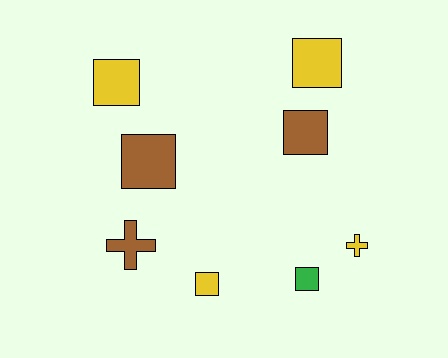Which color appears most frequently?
Yellow, with 4 objects.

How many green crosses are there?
There are no green crosses.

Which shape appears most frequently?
Square, with 6 objects.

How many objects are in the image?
There are 8 objects.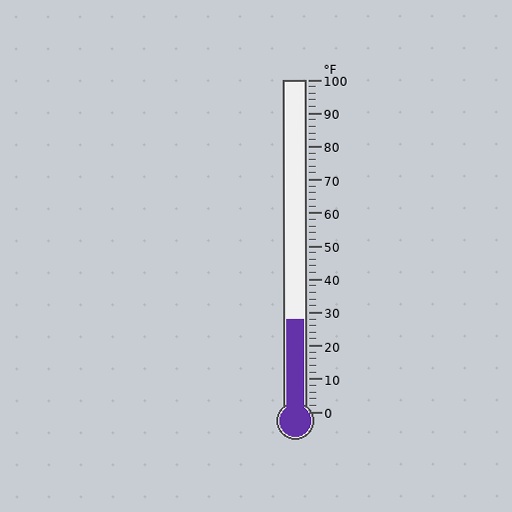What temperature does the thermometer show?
The thermometer shows approximately 28°F.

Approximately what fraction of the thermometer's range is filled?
The thermometer is filled to approximately 30% of its range.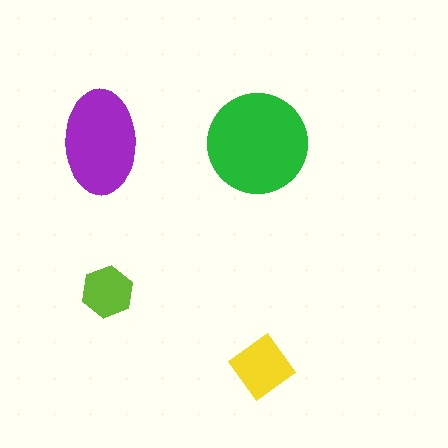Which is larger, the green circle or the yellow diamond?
The green circle.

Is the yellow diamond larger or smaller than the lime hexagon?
Larger.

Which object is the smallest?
The lime hexagon.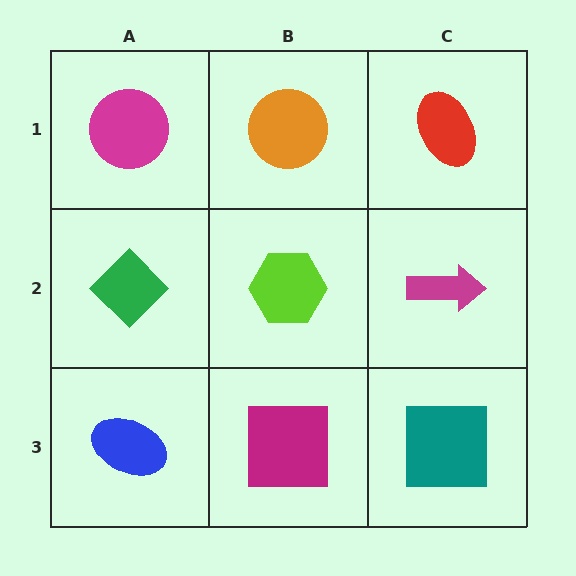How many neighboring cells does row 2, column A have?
3.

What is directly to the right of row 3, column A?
A magenta square.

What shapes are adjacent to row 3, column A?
A green diamond (row 2, column A), a magenta square (row 3, column B).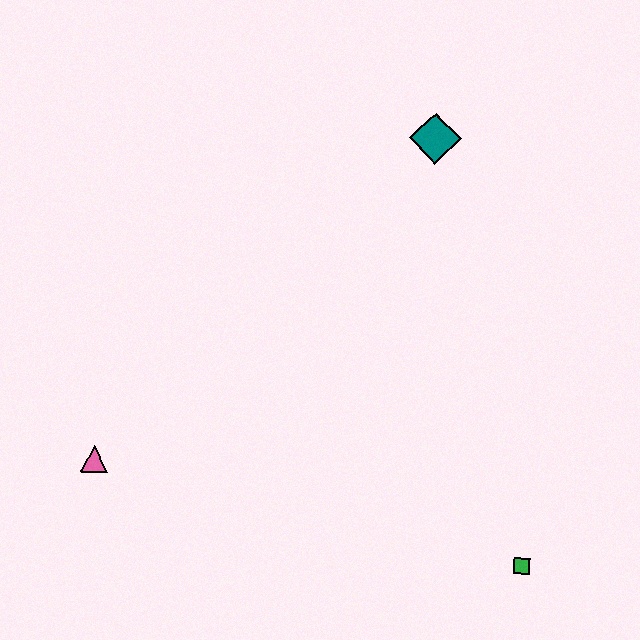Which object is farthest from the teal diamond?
The pink triangle is farthest from the teal diamond.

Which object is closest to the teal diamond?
The green square is closest to the teal diamond.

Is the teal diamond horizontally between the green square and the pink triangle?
Yes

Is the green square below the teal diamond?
Yes